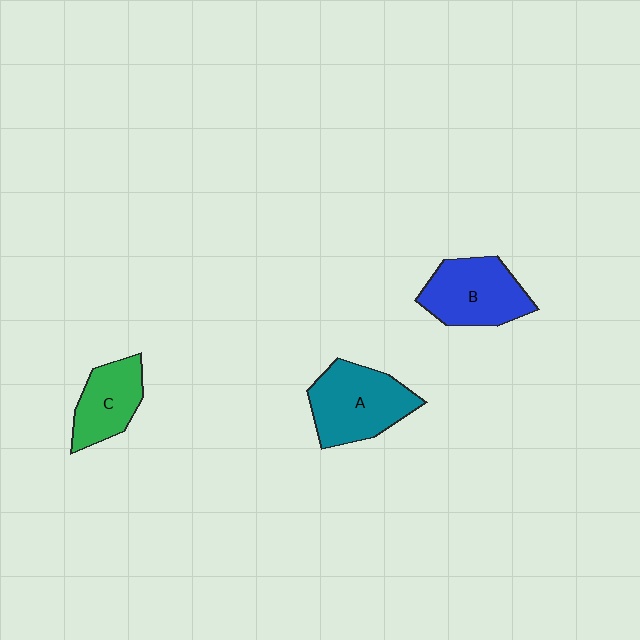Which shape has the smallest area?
Shape C (green).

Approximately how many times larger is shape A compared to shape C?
Approximately 1.4 times.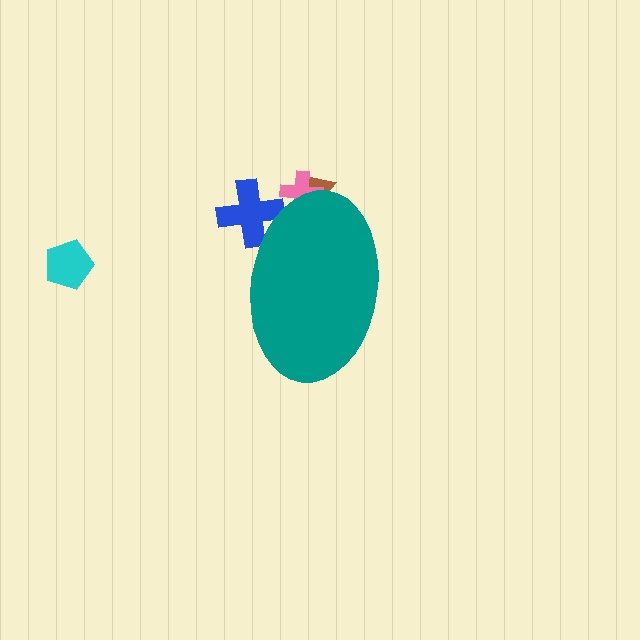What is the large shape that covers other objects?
A teal ellipse.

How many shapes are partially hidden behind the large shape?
3 shapes are partially hidden.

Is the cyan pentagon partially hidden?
No, the cyan pentagon is fully visible.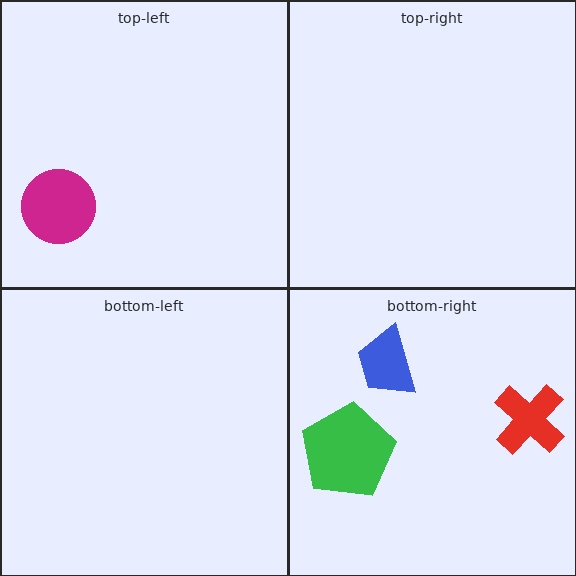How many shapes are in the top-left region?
1.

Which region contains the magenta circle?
The top-left region.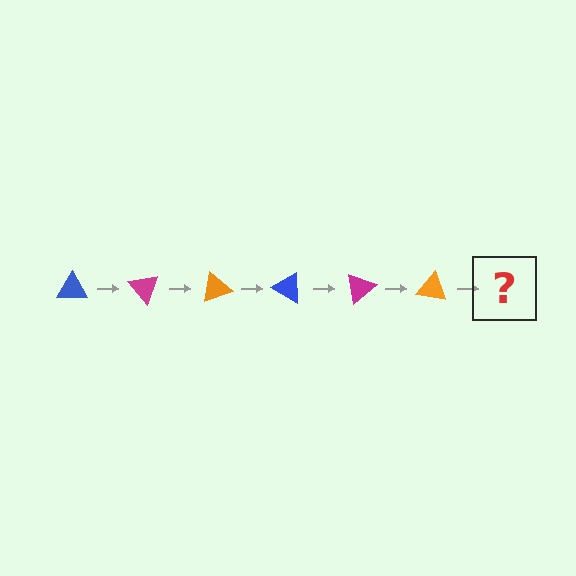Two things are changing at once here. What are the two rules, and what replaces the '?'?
The two rules are that it rotates 50 degrees each step and the color cycles through blue, magenta, and orange. The '?' should be a blue triangle, rotated 300 degrees from the start.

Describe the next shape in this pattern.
It should be a blue triangle, rotated 300 degrees from the start.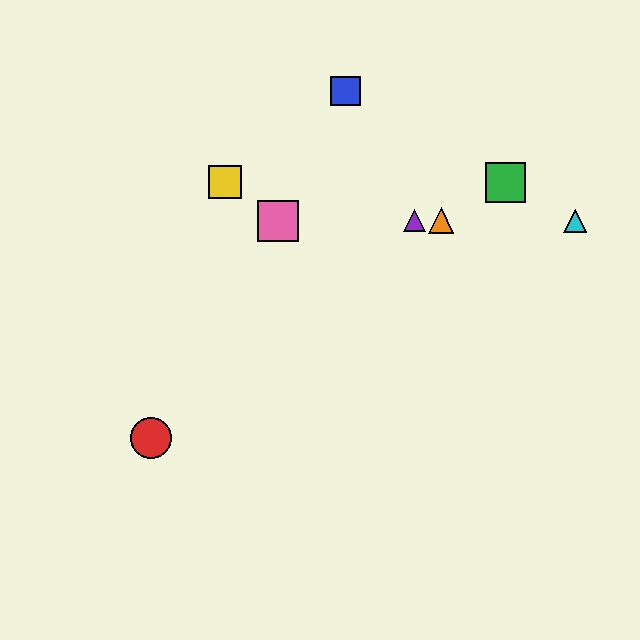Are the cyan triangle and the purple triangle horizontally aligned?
Yes, both are at y≈221.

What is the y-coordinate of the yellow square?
The yellow square is at y≈182.